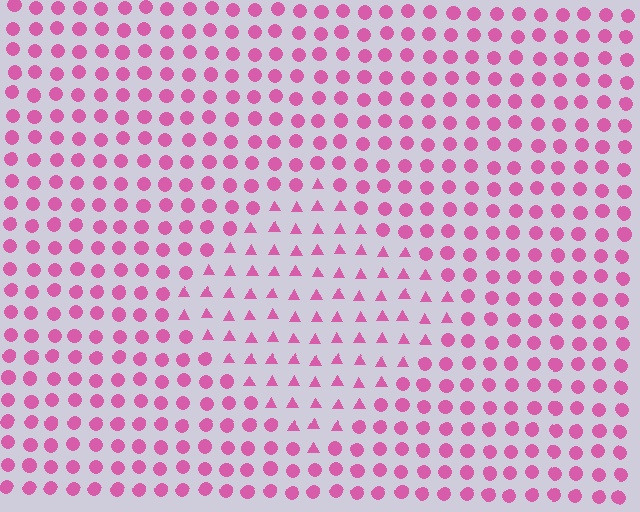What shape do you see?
I see a diamond.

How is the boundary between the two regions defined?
The boundary is defined by a change in element shape: triangles inside vs. circles outside. All elements share the same color and spacing.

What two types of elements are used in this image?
The image uses triangles inside the diamond region and circles outside it.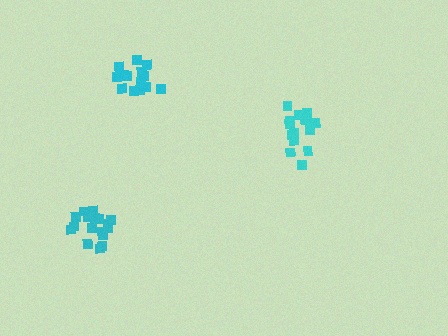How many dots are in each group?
Group 1: 18 dots, Group 2: 14 dots, Group 3: 14 dots (46 total).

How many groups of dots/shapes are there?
There are 3 groups.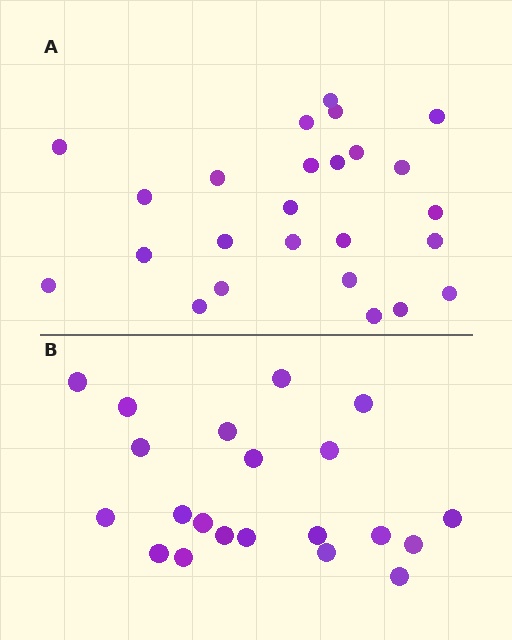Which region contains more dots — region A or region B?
Region A (the top region) has more dots.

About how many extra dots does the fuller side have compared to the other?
Region A has about 4 more dots than region B.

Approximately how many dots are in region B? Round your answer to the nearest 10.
About 20 dots. (The exact count is 21, which rounds to 20.)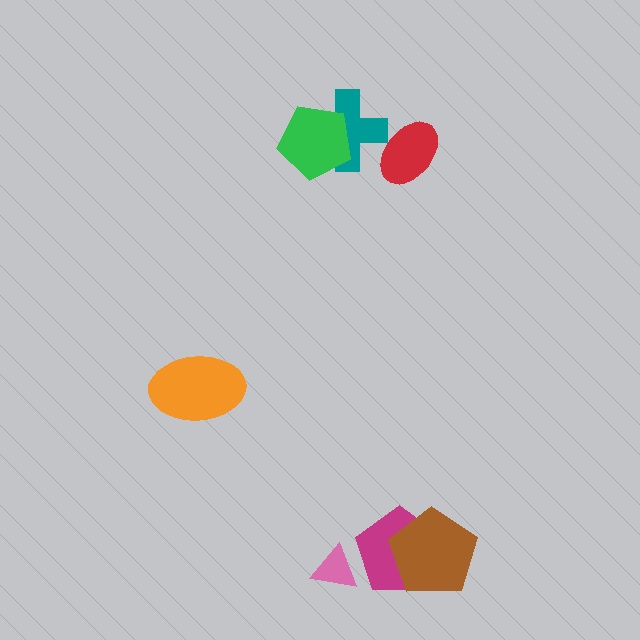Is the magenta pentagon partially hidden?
Yes, it is partially covered by another shape.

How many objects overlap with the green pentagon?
1 object overlaps with the green pentagon.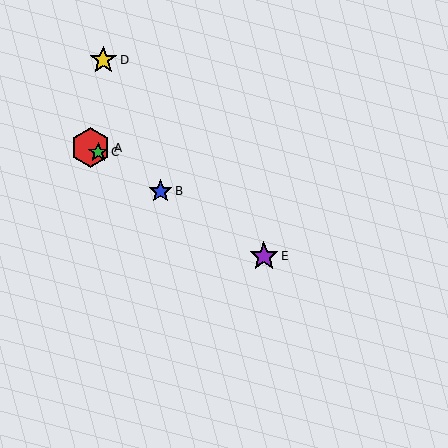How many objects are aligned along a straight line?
4 objects (A, B, C, E) are aligned along a straight line.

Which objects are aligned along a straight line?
Objects A, B, C, E are aligned along a straight line.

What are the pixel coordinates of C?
Object C is at (98, 152).